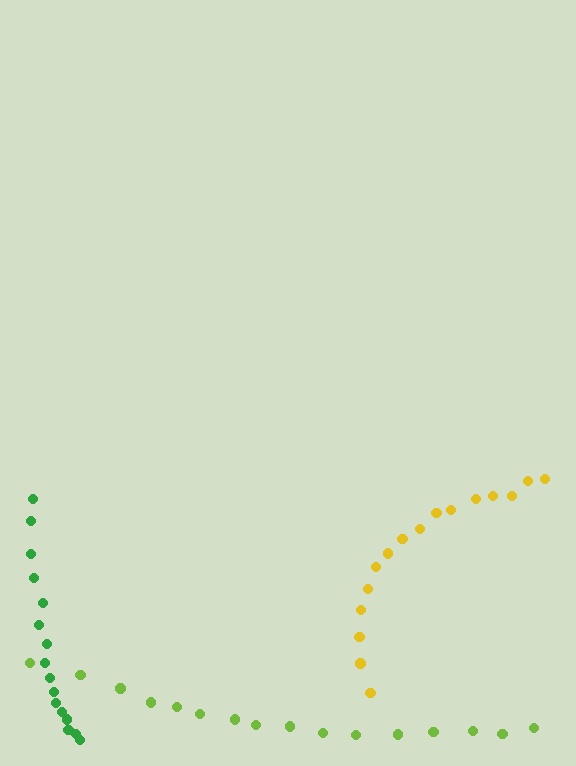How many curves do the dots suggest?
There are 3 distinct paths.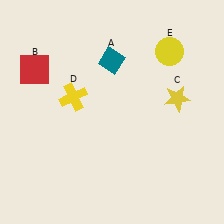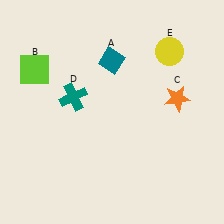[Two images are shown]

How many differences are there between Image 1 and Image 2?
There are 3 differences between the two images.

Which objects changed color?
B changed from red to lime. C changed from yellow to orange. D changed from yellow to teal.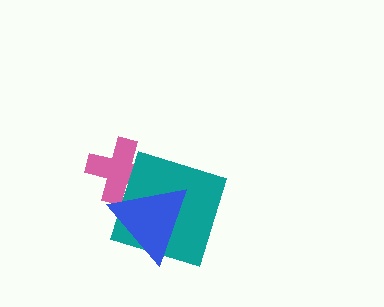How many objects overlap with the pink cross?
2 objects overlap with the pink cross.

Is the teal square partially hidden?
Yes, it is partially covered by another shape.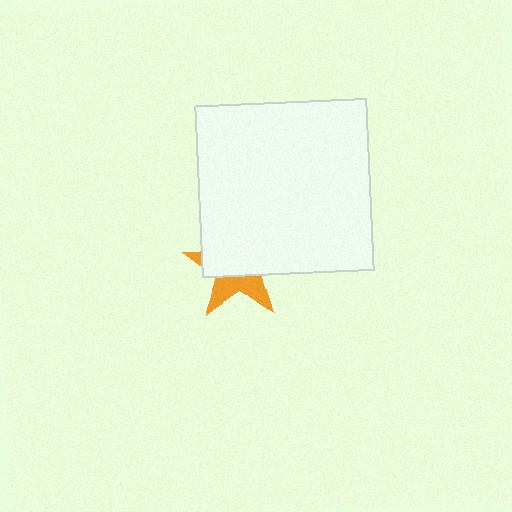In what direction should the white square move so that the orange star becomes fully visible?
The white square should move up. That is the shortest direction to clear the overlap and leave the orange star fully visible.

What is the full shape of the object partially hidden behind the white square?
The partially hidden object is an orange star.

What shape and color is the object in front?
The object in front is a white square.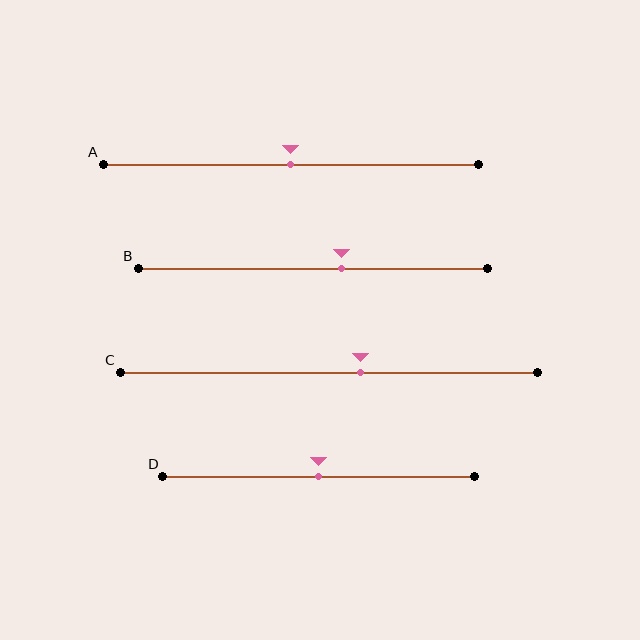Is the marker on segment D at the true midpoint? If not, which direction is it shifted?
Yes, the marker on segment D is at the true midpoint.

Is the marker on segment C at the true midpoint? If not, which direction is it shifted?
No, the marker on segment C is shifted to the right by about 8% of the segment length.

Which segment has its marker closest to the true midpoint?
Segment A has its marker closest to the true midpoint.